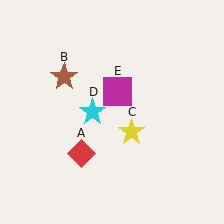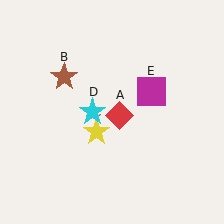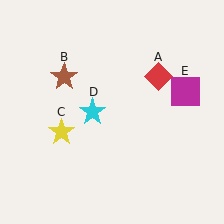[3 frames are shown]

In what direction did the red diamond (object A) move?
The red diamond (object A) moved up and to the right.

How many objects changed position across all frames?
3 objects changed position: red diamond (object A), yellow star (object C), magenta square (object E).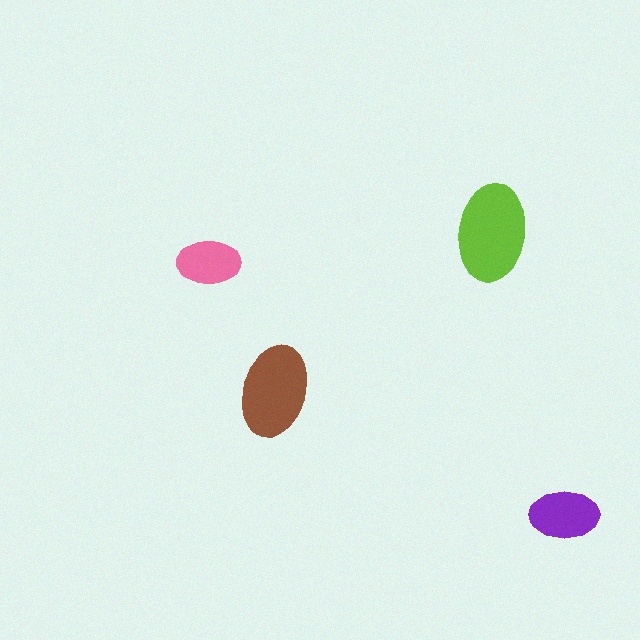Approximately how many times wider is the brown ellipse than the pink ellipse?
About 1.5 times wider.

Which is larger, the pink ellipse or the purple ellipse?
The purple one.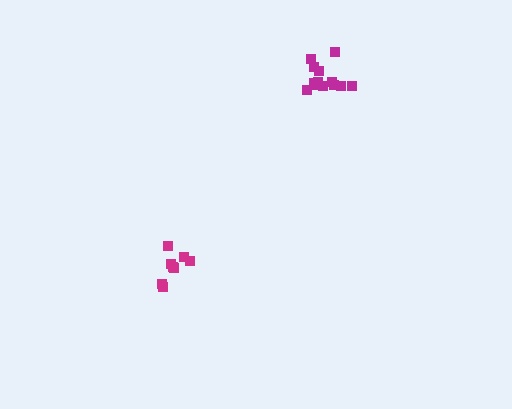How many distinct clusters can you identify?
There are 2 distinct clusters.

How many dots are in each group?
Group 1: 13 dots, Group 2: 8 dots (21 total).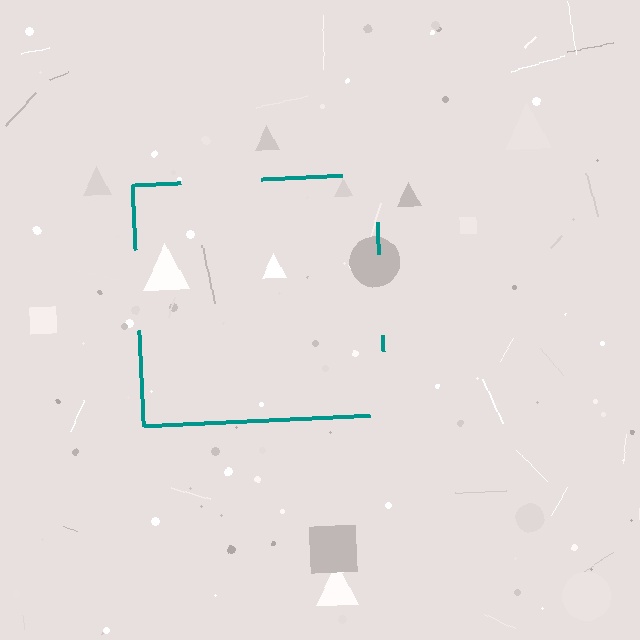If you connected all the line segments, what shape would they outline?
They would outline a square.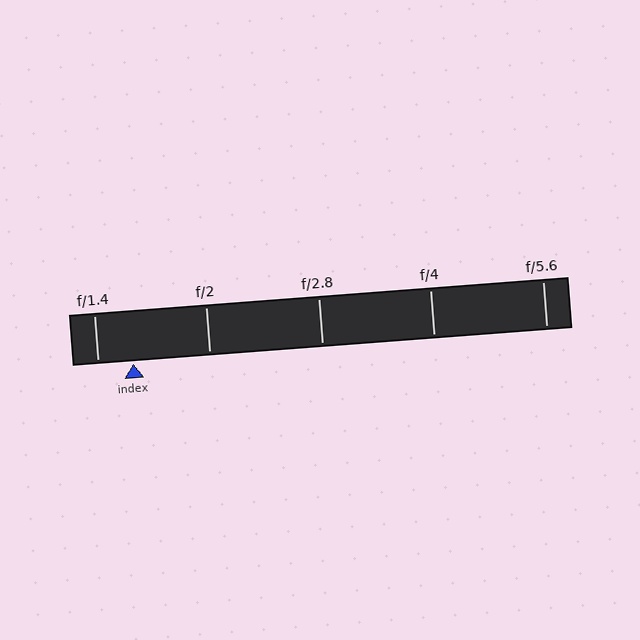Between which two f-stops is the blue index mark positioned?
The index mark is between f/1.4 and f/2.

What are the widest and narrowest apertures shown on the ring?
The widest aperture shown is f/1.4 and the narrowest is f/5.6.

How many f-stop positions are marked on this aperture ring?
There are 5 f-stop positions marked.